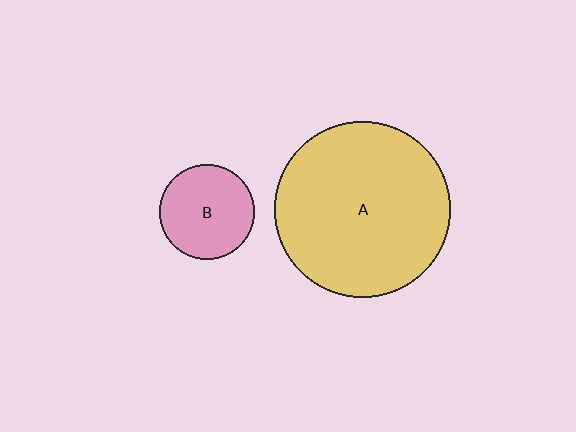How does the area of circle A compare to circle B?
Approximately 3.4 times.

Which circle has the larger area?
Circle A (yellow).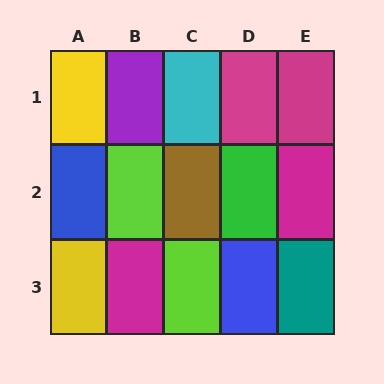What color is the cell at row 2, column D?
Green.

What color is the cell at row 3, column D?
Blue.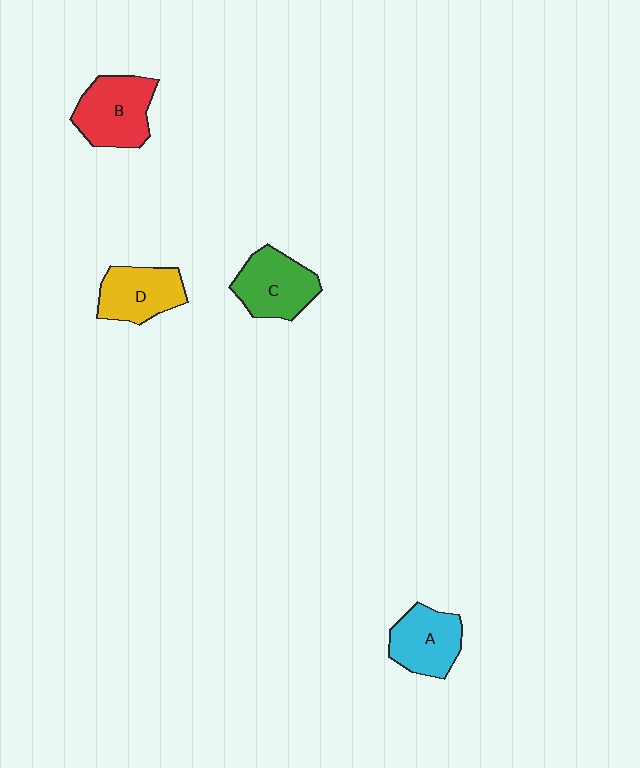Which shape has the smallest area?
Shape D (yellow).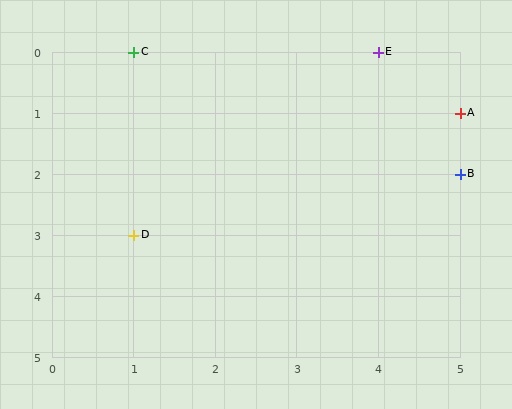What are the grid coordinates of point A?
Point A is at grid coordinates (5, 1).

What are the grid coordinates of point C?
Point C is at grid coordinates (1, 0).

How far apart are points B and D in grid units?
Points B and D are 4 columns and 1 row apart (about 4.1 grid units diagonally).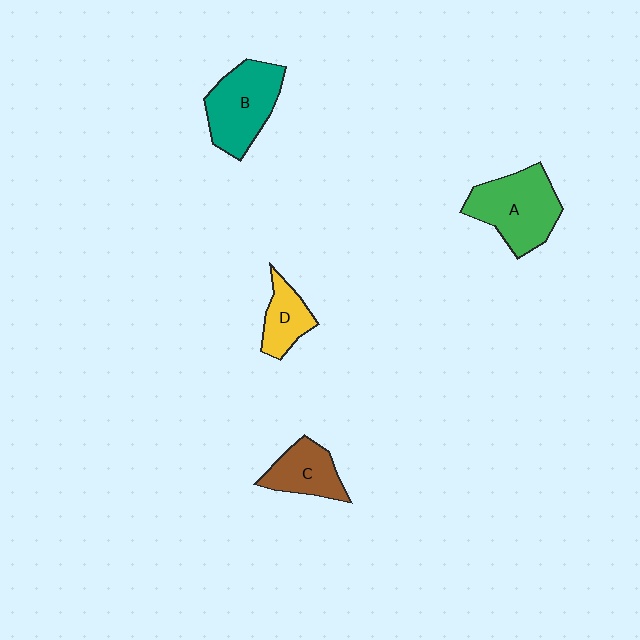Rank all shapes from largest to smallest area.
From largest to smallest: A (green), B (teal), C (brown), D (yellow).